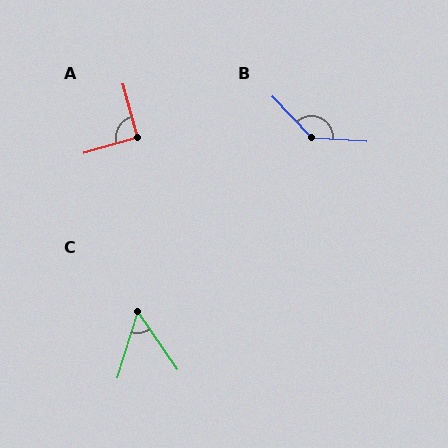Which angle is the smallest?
C, at approximately 51 degrees.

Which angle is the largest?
B, at approximately 138 degrees.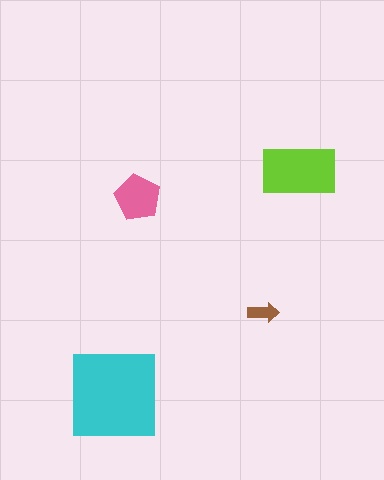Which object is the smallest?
The brown arrow.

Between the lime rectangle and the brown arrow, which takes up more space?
The lime rectangle.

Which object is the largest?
The cyan square.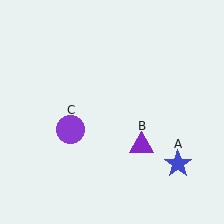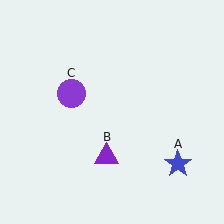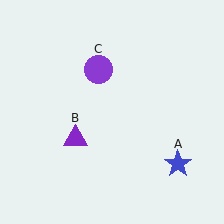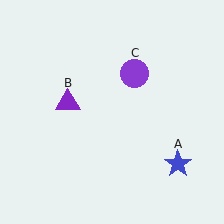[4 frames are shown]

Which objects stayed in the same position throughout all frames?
Blue star (object A) remained stationary.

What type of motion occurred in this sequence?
The purple triangle (object B), purple circle (object C) rotated clockwise around the center of the scene.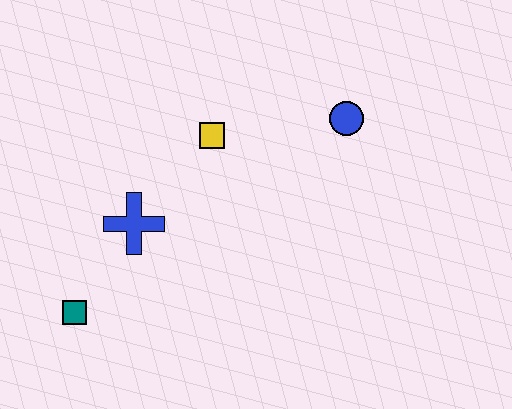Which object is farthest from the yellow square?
The teal square is farthest from the yellow square.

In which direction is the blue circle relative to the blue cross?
The blue circle is to the right of the blue cross.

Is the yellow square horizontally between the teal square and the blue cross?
No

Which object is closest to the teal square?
The blue cross is closest to the teal square.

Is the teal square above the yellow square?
No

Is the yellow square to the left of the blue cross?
No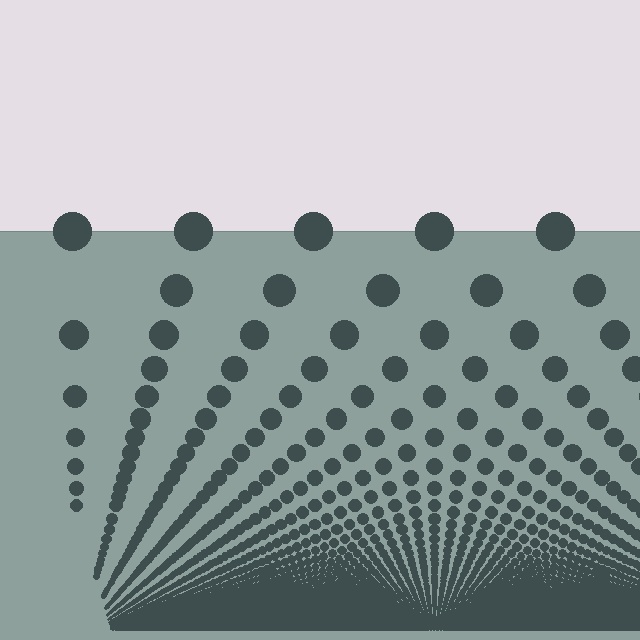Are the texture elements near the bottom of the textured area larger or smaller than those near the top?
Smaller. The gradient is inverted — elements near the bottom are smaller and denser.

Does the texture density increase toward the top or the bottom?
Density increases toward the bottom.